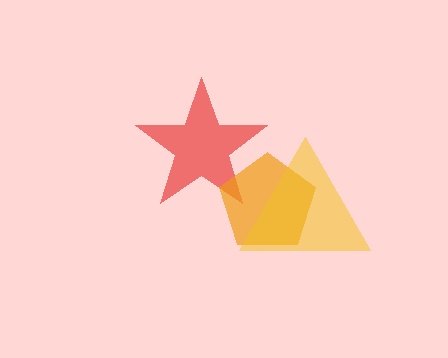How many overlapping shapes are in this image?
There are 3 overlapping shapes in the image.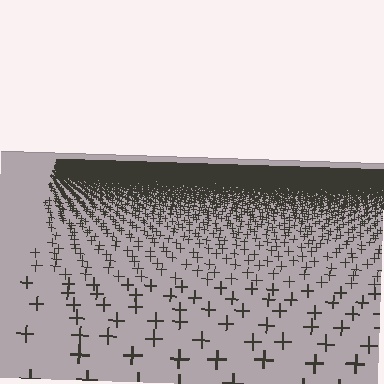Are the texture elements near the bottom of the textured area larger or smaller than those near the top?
Larger. Near the bottom, elements are closer to the viewer and appear at a bigger on-screen size.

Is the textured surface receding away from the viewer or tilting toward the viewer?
The surface is receding away from the viewer. Texture elements get smaller and denser toward the top.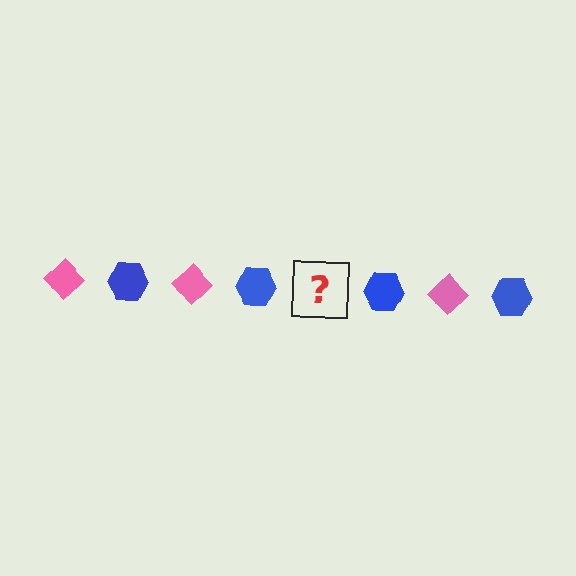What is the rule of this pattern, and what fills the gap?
The rule is that the pattern alternates between pink diamond and blue hexagon. The gap should be filled with a pink diamond.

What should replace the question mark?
The question mark should be replaced with a pink diamond.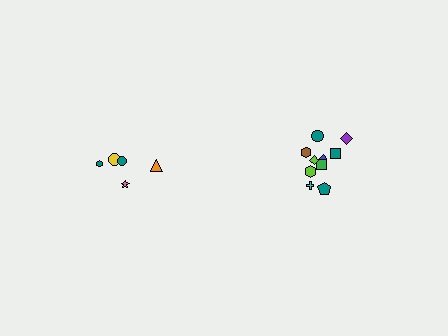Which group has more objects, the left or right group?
The right group.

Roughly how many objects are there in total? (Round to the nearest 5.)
Roughly 15 objects in total.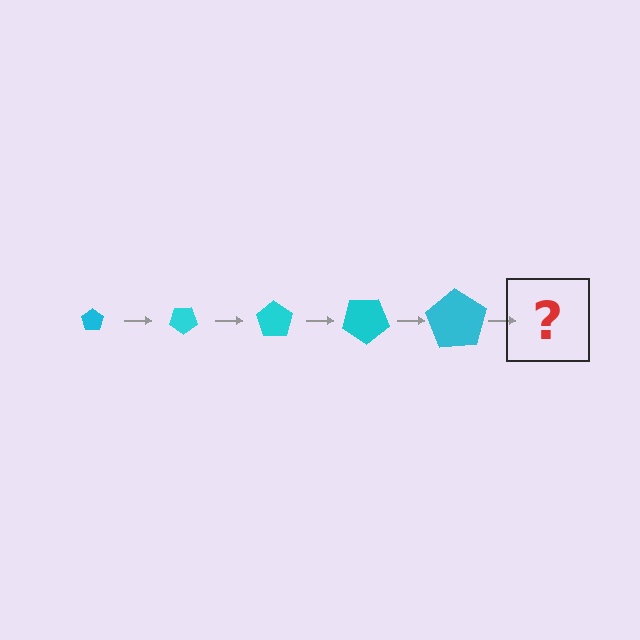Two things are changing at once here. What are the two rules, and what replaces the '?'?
The two rules are that the pentagon grows larger each step and it rotates 35 degrees each step. The '?' should be a pentagon, larger than the previous one and rotated 175 degrees from the start.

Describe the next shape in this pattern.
It should be a pentagon, larger than the previous one and rotated 175 degrees from the start.